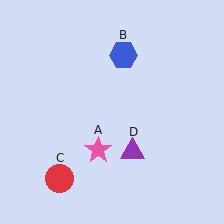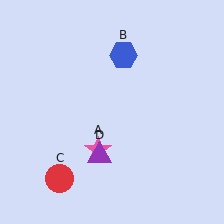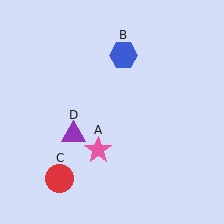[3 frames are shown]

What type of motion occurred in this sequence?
The purple triangle (object D) rotated clockwise around the center of the scene.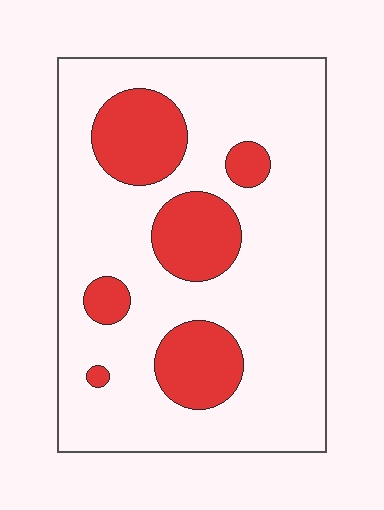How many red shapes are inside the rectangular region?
6.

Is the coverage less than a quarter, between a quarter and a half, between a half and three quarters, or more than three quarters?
Less than a quarter.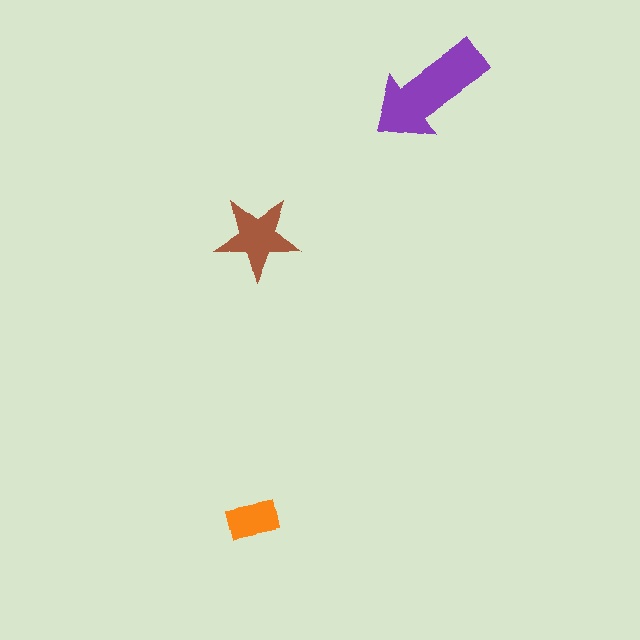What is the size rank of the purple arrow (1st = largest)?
1st.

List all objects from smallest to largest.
The orange rectangle, the brown star, the purple arrow.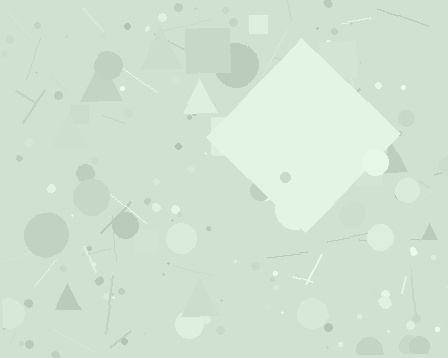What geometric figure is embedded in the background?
A diamond is embedded in the background.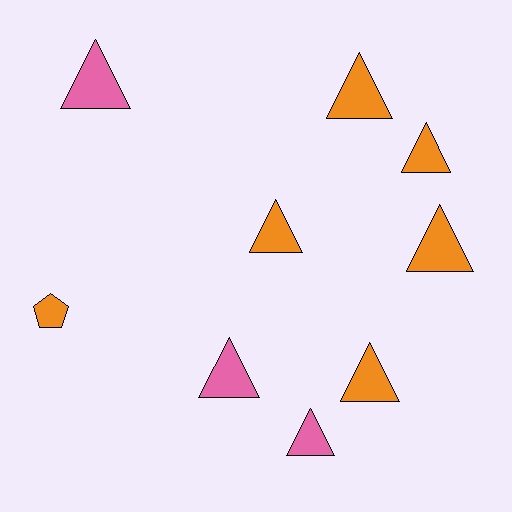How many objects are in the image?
There are 9 objects.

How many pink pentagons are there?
There are no pink pentagons.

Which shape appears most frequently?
Triangle, with 8 objects.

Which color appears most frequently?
Orange, with 6 objects.